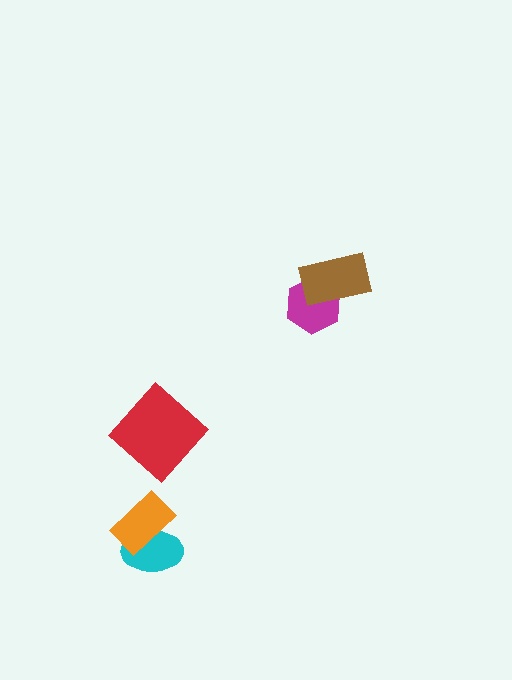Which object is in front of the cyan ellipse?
The orange rectangle is in front of the cyan ellipse.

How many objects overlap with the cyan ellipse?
1 object overlaps with the cyan ellipse.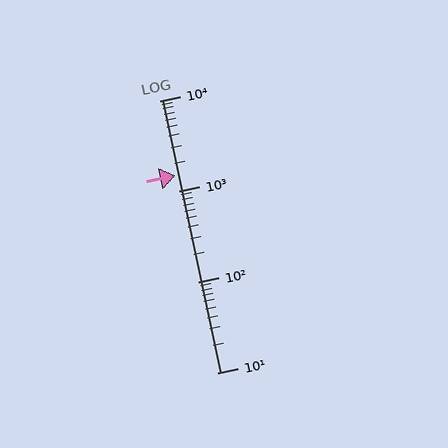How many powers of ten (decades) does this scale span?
The scale spans 3 decades, from 10 to 10000.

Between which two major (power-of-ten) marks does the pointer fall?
The pointer is between 1000 and 10000.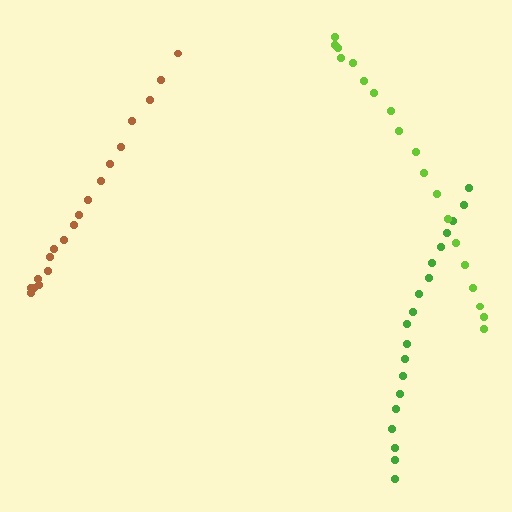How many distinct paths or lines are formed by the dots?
There are 3 distinct paths.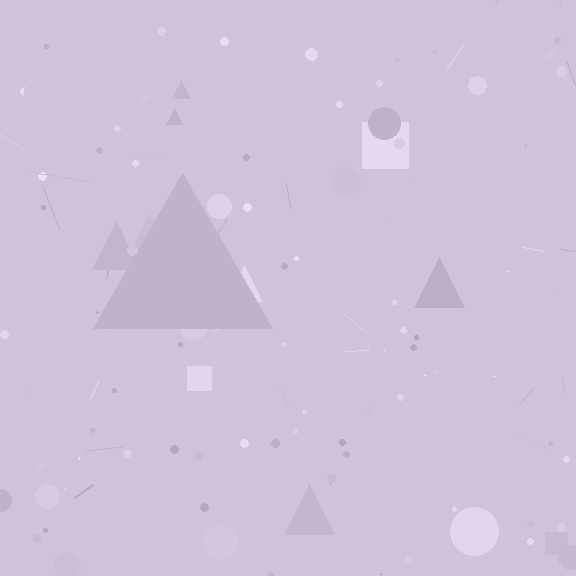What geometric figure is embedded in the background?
A triangle is embedded in the background.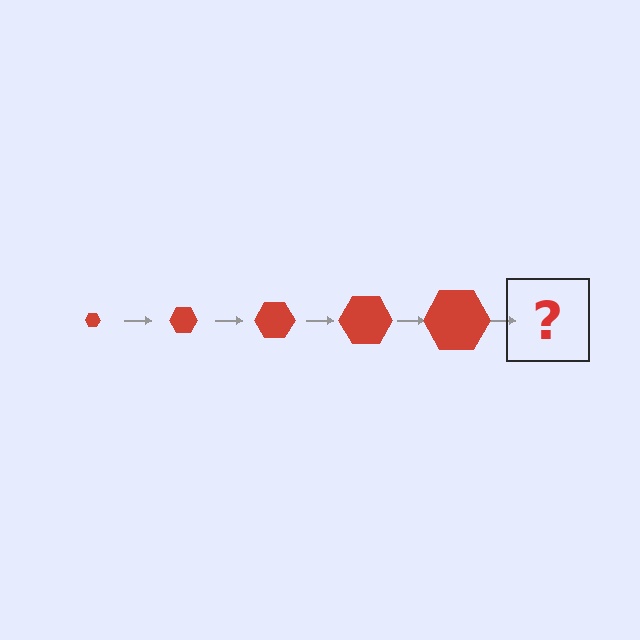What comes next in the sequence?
The next element should be a red hexagon, larger than the previous one.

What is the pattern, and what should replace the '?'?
The pattern is that the hexagon gets progressively larger each step. The '?' should be a red hexagon, larger than the previous one.